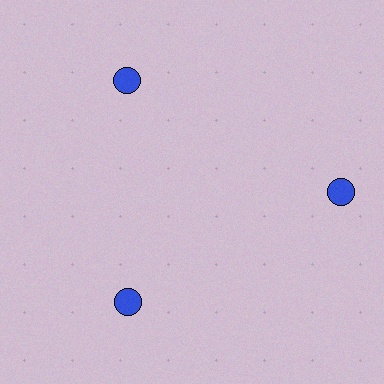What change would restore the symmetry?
The symmetry would be restored by moving it inward, back onto the ring so that all 3 circles sit at equal angles and equal distance from the center.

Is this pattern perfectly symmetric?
No. The 3 blue circles are arranged in a ring, but one element near the 3 o'clock position is pushed outward from the center, breaking the 3-fold rotational symmetry.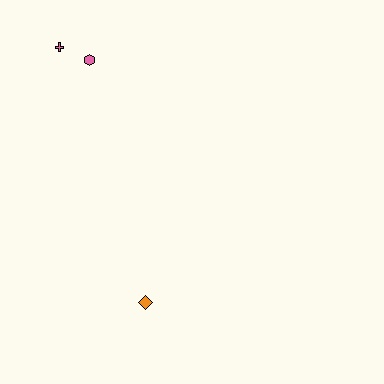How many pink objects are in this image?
There are 2 pink objects.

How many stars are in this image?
There are no stars.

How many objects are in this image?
There are 3 objects.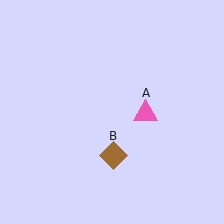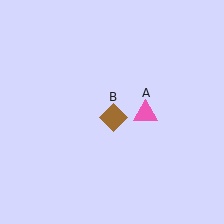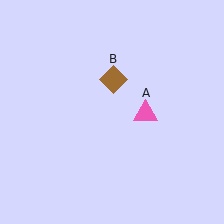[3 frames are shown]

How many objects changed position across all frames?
1 object changed position: brown diamond (object B).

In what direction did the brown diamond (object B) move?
The brown diamond (object B) moved up.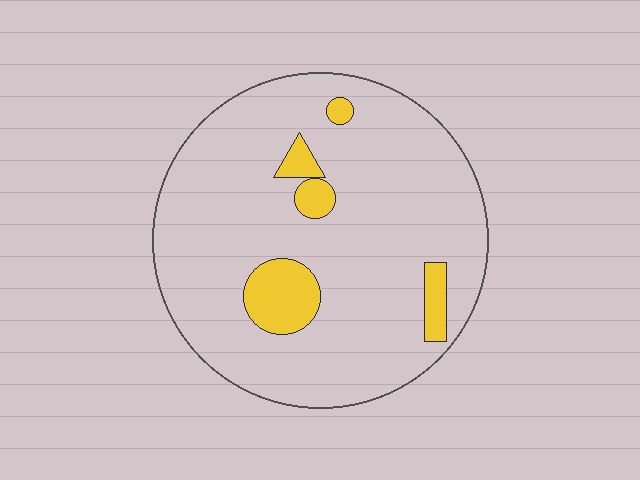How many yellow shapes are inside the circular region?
5.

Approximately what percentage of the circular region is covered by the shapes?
Approximately 10%.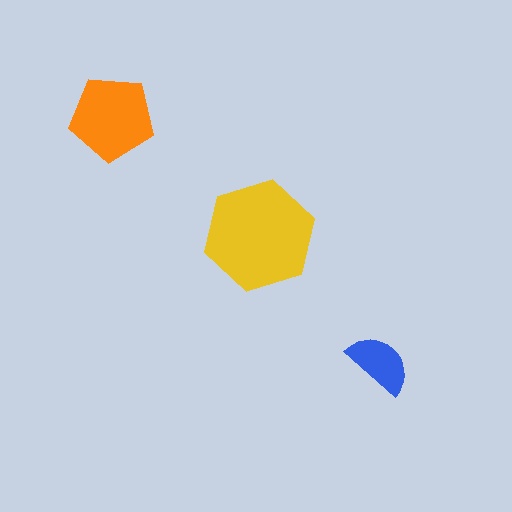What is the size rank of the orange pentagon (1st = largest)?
2nd.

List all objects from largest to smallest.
The yellow hexagon, the orange pentagon, the blue semicircle.